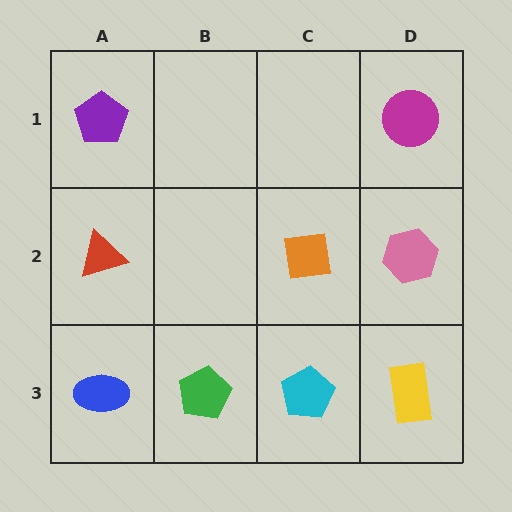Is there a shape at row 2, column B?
No, that cell is empty.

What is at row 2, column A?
A red triangle.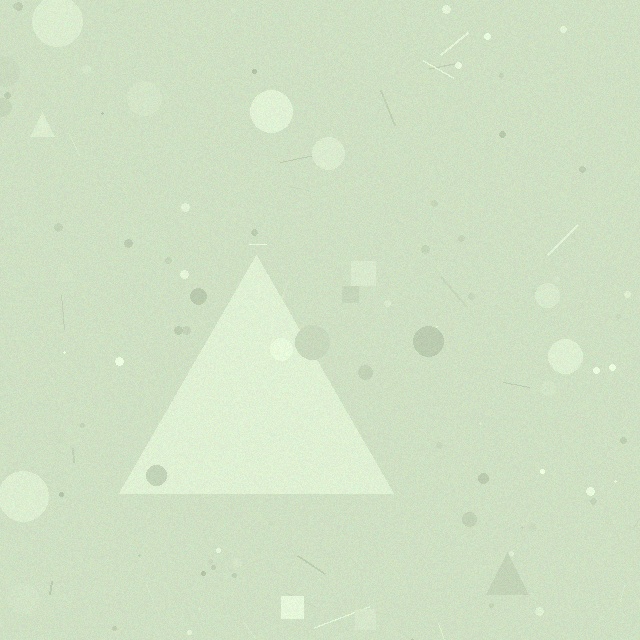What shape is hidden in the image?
A triangle is hidden in the image.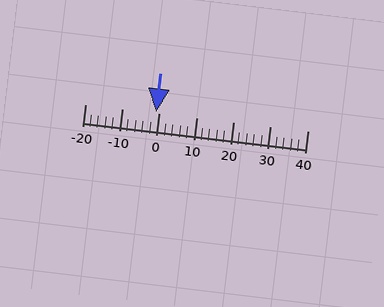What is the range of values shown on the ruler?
The ruler shows values from -20 to 40.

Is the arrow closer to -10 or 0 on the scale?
The arrow is closer to 0.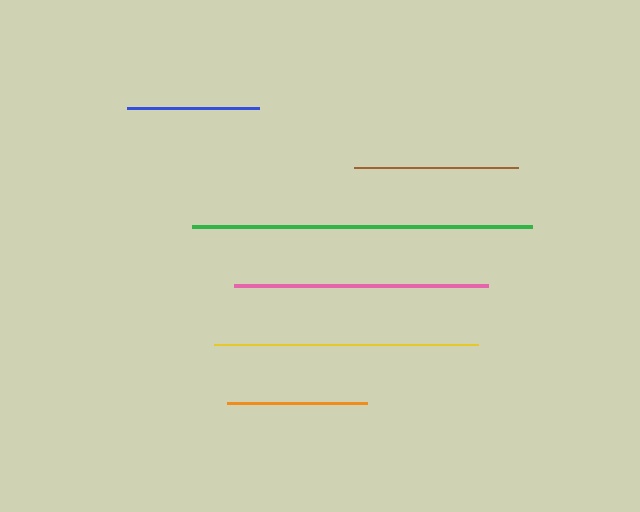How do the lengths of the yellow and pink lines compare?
The yellow and pink lines are approximately the same length.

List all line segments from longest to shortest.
From longest to shortest: green, yellow, pink, brown, orange, blue.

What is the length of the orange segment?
The orange segment is approximately 140 pixels long.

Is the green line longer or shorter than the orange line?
The green line is longer than the orange line.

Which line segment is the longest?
The green line is the longest at approximately 340 pixels.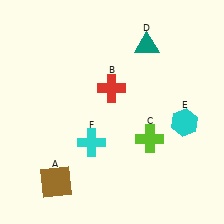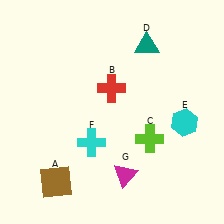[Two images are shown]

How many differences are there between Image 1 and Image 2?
There is 1 difference between the two images.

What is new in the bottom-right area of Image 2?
A magenta triangle (G) was added in the bottom-right area of Image 2.